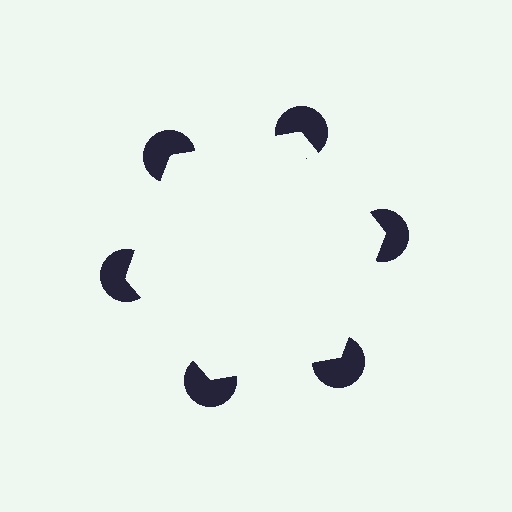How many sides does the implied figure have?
6 sides.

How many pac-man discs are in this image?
There are 6 — one at each vertex of the illusory hexagon.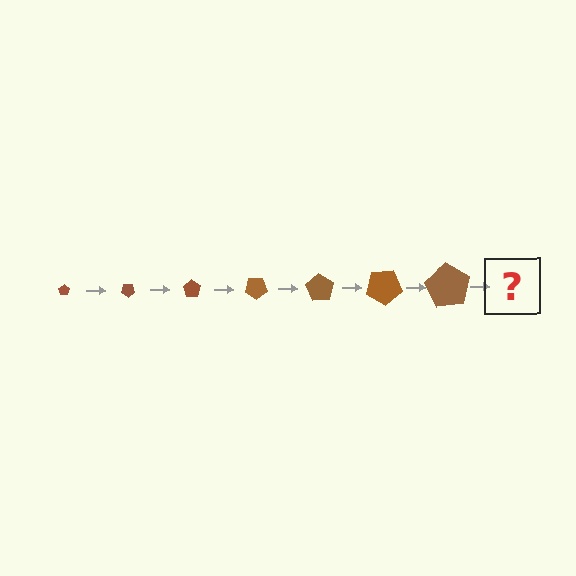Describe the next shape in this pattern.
It should be a pentagon, larger than the previous one and rotated 245 degrees from the start.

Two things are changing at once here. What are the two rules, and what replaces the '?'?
The two rules are that the pentagon grows larger each step and it rotates 35 degrees each step. The '?' should be a pentagon, larger than the previous one and rotated 245 degrees from the start.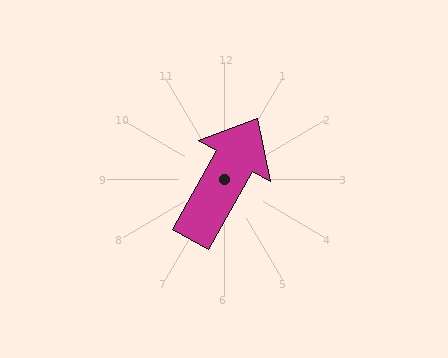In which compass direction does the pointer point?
Northeast.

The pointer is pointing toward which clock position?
Roughly 1 o'clock.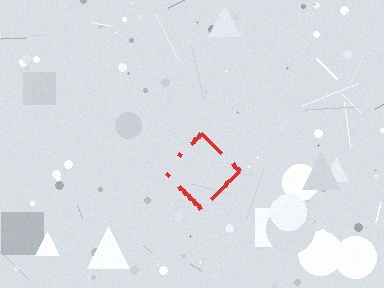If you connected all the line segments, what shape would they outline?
They would outline a diamond.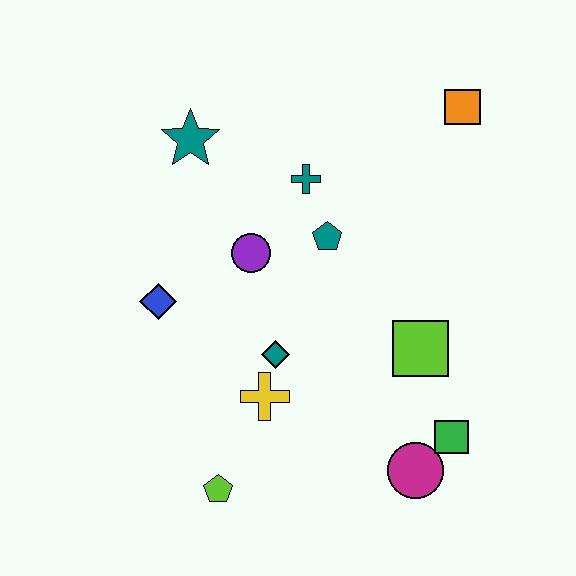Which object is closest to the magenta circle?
The green square is closest to the magenta circle.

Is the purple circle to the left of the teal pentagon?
Yes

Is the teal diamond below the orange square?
Yes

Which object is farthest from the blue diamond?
The orange square is farthest from the blue diamond.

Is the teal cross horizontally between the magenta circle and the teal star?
Yes